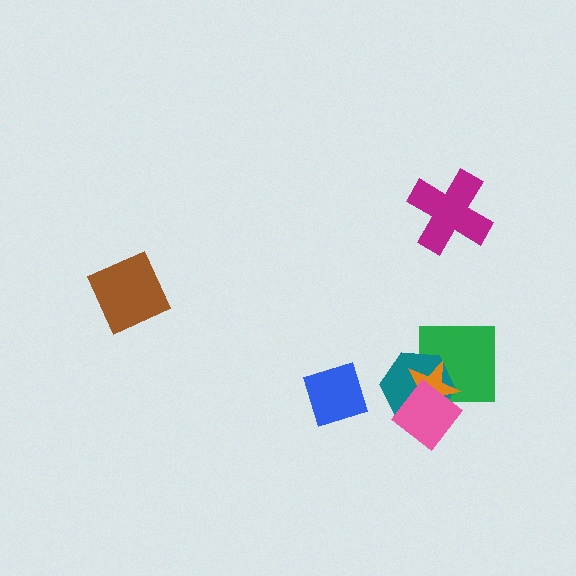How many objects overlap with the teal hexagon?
3 objects overlap with the teal hexagon.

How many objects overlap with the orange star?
3 objects overlap with the orange star.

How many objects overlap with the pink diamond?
3 objects overlap with the pink diamond.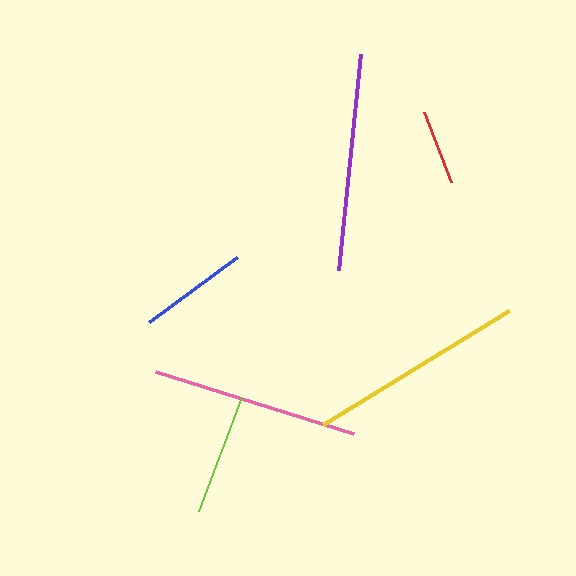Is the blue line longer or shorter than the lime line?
The lime line is longer than the blue line.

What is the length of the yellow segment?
The yellow segment is approximately 218 pixels long.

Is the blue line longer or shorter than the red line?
The blue line is longer than the red line.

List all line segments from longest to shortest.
From longest to shortest: yellow, purple, pink, lime, blue, red.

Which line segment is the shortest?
The red line is the shortest at approximately 75 pixels.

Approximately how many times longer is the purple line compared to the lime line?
The purple line is approximately 1.8 times the length of the lime line.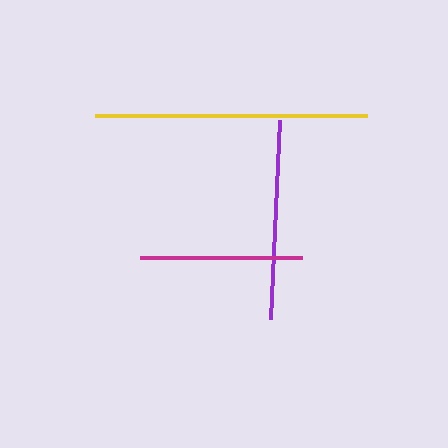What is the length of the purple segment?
The purple segment is approximately 199 pixels long.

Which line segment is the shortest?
The magenta line is the shortest at approximately 162 pixels.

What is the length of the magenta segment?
The magenta segment is approximately 162 pixels long.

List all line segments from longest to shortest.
From longest to shortest: yellow, purple, magenta.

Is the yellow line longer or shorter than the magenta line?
The yellow line is longer than the magenta line.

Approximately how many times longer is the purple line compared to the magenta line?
The purple line is approximately 1.2 times the length of the magenta line.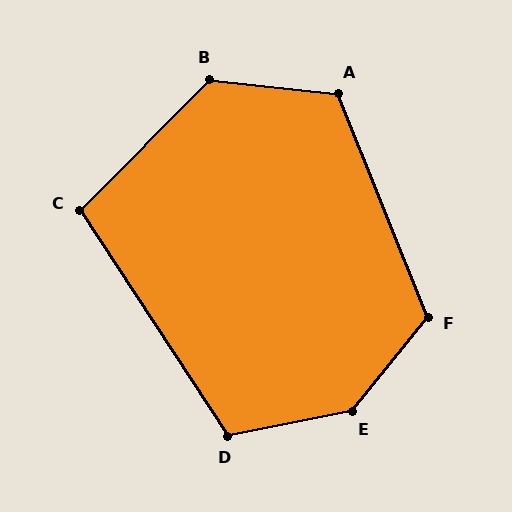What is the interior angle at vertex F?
Approximately 119 degrees (obtuse).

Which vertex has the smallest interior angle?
C, at approximately 102 degrees.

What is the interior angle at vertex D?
Approximately 112 degrees (obtuse).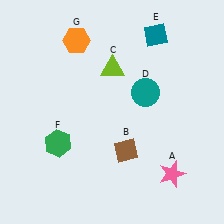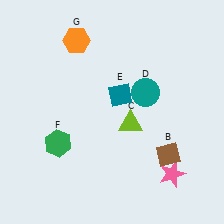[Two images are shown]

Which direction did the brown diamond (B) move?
The brown diamond (B) moved right.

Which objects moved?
The objects that moved are: the brown diamond (B), the lime triangle (C), the teal diamond (E).